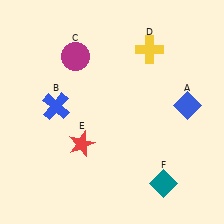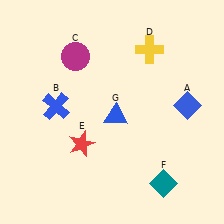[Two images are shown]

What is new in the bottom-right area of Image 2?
A blue triangle (G) was added in the bottom-right area of Image 2.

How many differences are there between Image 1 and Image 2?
There is 1 difference between the two images.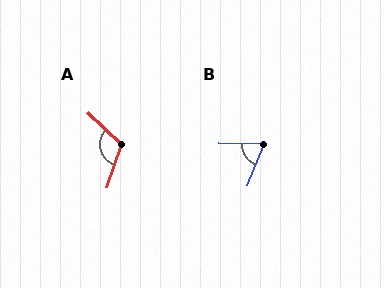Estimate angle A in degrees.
Approximately 115 degrees.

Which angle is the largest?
A, at approximately 115 degrees.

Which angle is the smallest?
B, at approximately 69 degrees.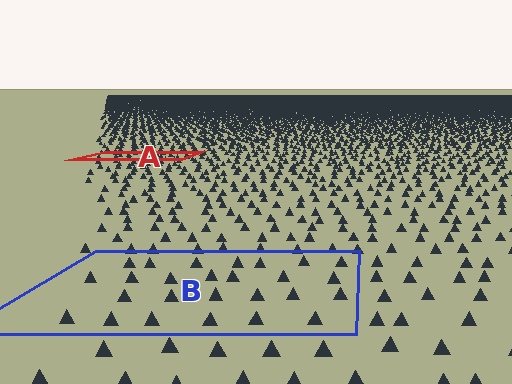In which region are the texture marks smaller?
The texture marks are smaller in region A, because it is farther away.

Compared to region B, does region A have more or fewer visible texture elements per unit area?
Region A has more texture elements per unit area — they are packed more densely because it is farther away.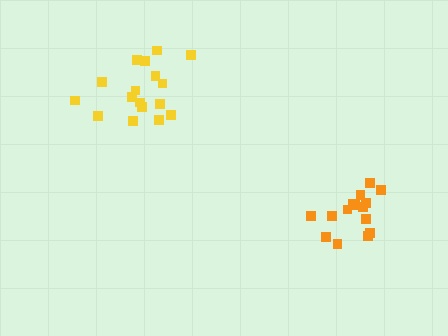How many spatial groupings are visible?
There are 2 spatial groupings.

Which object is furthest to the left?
The yellow cluster is leftmost.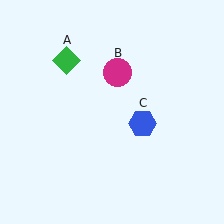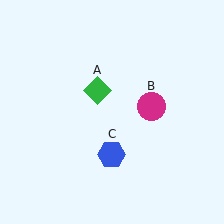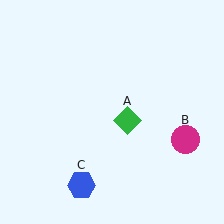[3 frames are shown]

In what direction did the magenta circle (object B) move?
The magenta circle (object B) moved down and to the right.